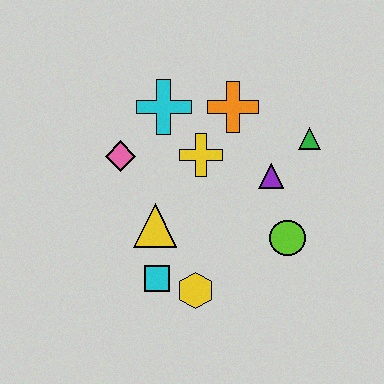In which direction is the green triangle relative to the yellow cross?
The green triangle is to the right of the yellow cross.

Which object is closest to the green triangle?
The purple triangle is closest to the green triangle.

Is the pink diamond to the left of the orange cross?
Yes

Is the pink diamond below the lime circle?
No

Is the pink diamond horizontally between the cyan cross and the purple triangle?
No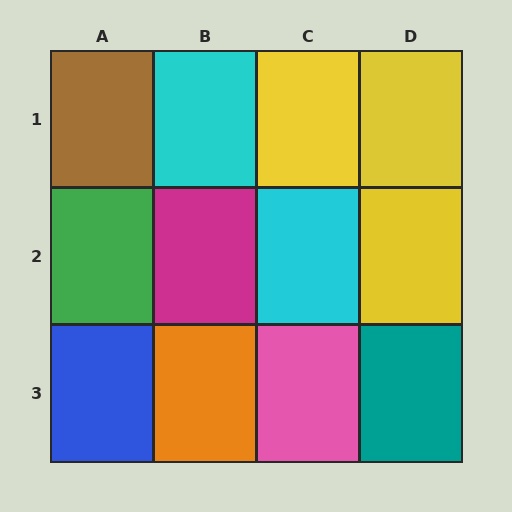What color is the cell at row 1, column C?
Yellow.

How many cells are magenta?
1 cell is magenta.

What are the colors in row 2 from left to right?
Green, magenta, cyan, yellow.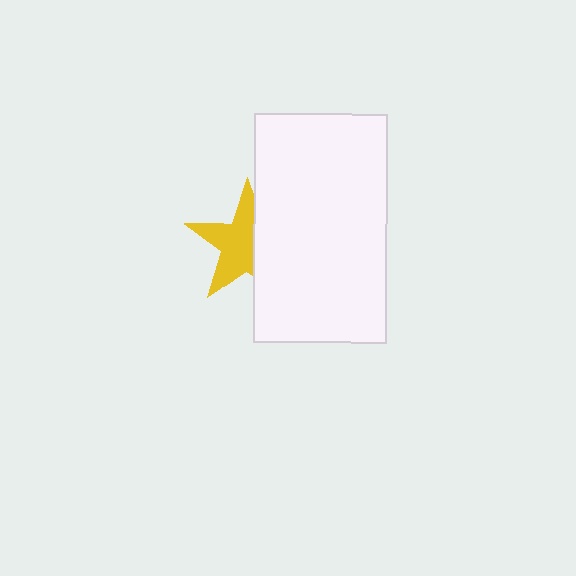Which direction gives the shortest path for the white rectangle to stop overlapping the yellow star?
Moving right gives the shortest separation.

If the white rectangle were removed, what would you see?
You would see the complete yellow star.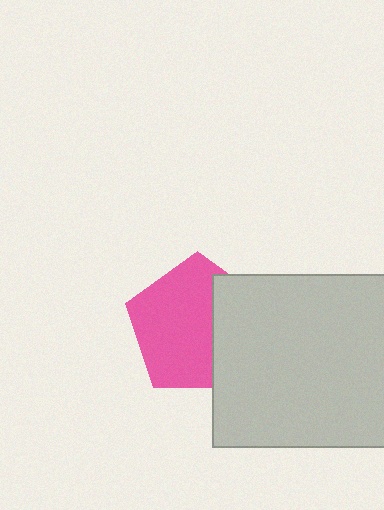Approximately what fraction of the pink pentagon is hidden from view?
Roughly 36% of the pink pentagon is hidden behind the light gray rectangle.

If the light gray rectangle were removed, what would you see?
You would see the complete pink pentagon.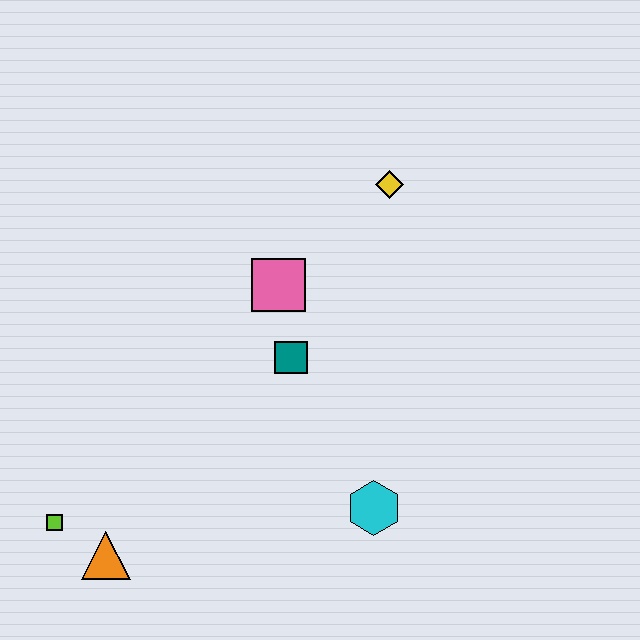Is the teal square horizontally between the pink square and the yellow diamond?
Yes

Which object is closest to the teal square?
The pink square is closest to the teal square.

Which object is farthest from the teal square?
The lime square is farthest from the teal square.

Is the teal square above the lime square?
Yes